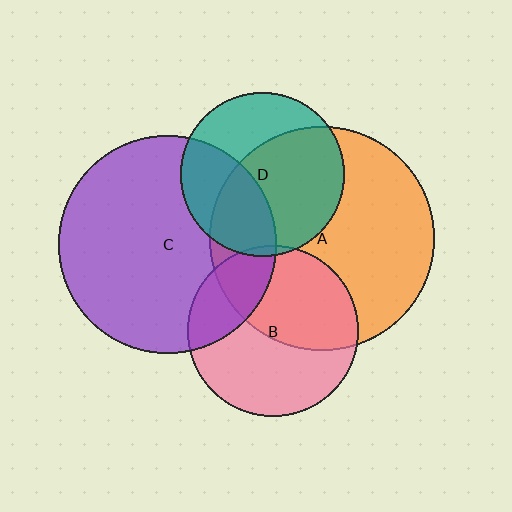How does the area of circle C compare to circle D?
Approximately 1.8 times.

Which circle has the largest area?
Circle A (orange).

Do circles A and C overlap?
Yes.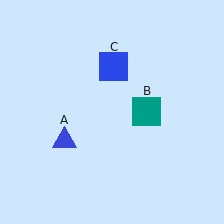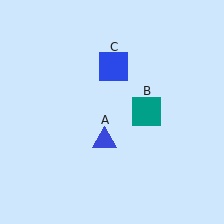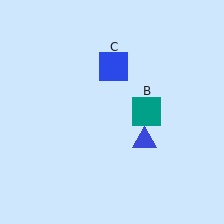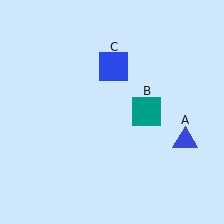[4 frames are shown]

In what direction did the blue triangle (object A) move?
The blue triangle (object A) moved right.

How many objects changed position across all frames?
1 object changed position: blue triangle (object A).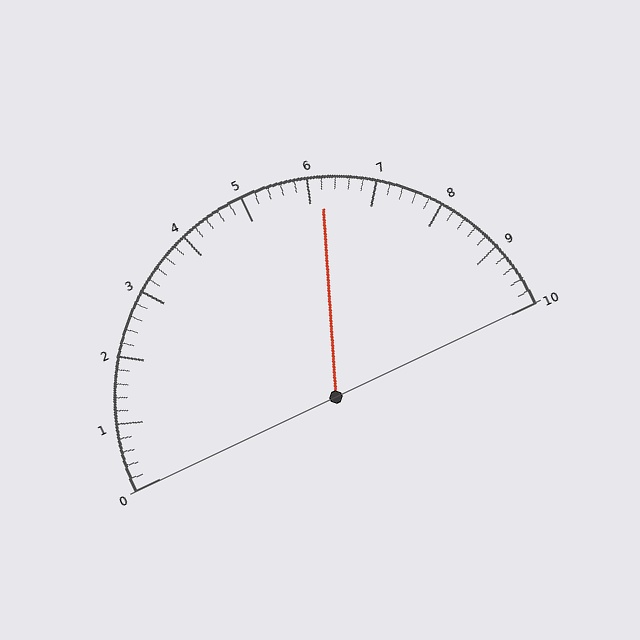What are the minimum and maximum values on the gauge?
The gauge ranges from 0 to 10.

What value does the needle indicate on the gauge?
The needle indicates approximately 6.2.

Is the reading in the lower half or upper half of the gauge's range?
The reading is in the upper half of the range (0 to 10).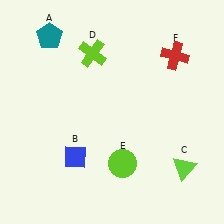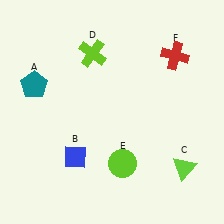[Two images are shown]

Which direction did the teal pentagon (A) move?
The teal pentagon (A) moved down.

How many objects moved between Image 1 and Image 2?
1 object moved between the two images.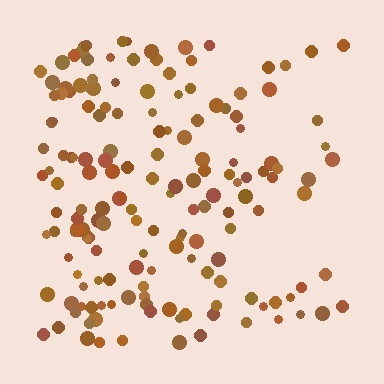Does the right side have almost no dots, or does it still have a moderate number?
Still a moderate number, just noticeably fewer than the left.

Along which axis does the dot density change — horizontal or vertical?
Horizontal.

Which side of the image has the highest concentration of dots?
The left.